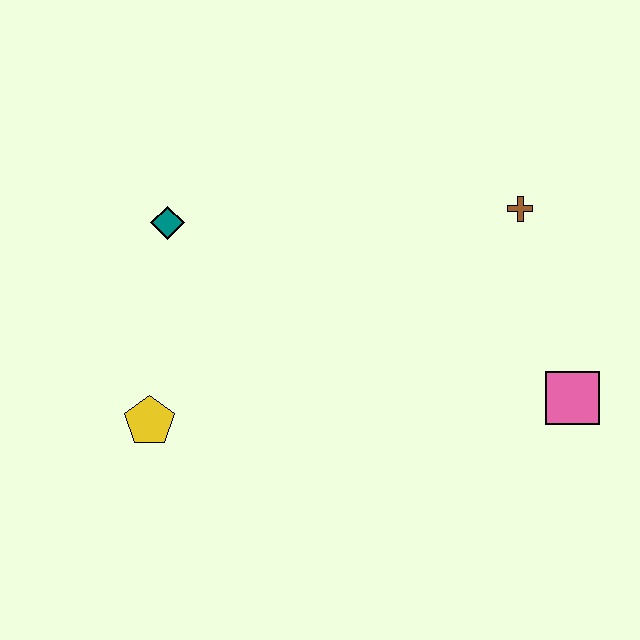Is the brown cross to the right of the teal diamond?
Yes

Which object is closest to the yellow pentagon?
The teal diamond is closest to the yellow pentagon.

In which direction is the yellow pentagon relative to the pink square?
The yellow pentagon is to the left of the pink square.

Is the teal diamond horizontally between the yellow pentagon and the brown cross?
Yes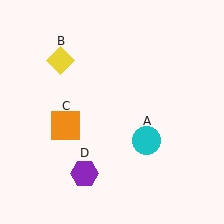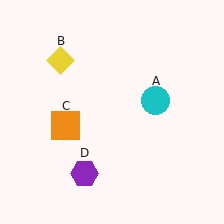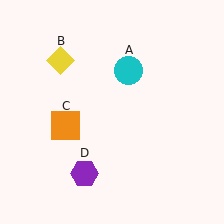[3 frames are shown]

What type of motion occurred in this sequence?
The cyan circle (object A) rotated counterclockwise around the center of the scene.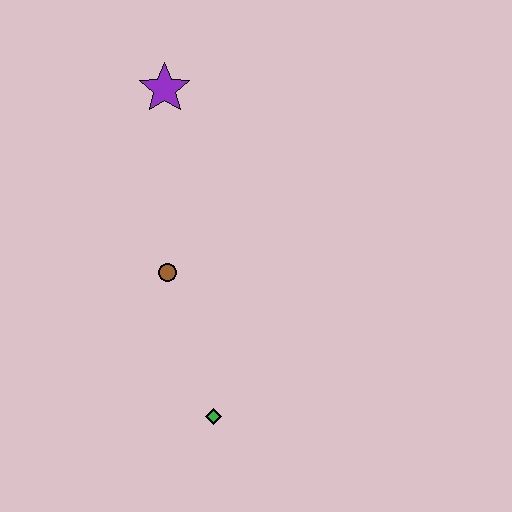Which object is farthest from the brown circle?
The purple star is farthest from the brown circle.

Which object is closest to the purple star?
The brown circle is closest to the purple star.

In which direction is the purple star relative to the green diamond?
The purple star is above the green diamond.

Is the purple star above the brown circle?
Yes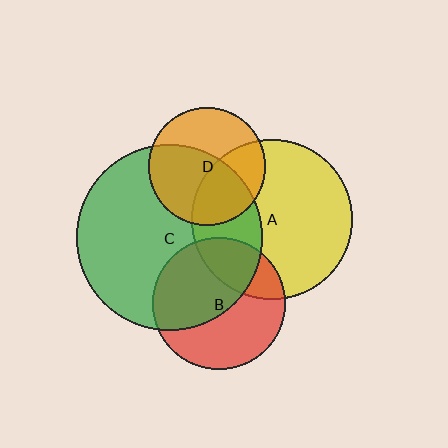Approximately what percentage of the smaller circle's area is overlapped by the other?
Approximately 40%.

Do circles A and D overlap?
Yes.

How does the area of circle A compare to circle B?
Approximately 1.5 times.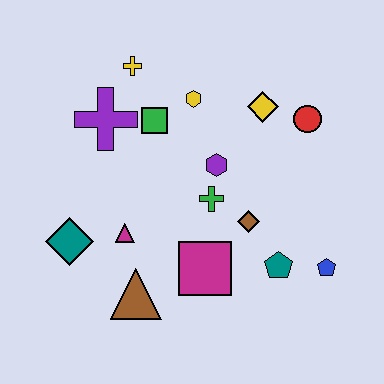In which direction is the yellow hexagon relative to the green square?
The yellow hexagon is to the right of the green square.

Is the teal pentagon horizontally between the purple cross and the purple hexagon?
No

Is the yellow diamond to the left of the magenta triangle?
No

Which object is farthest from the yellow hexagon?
The blue pentagon is farthest from the yellow hexagon.